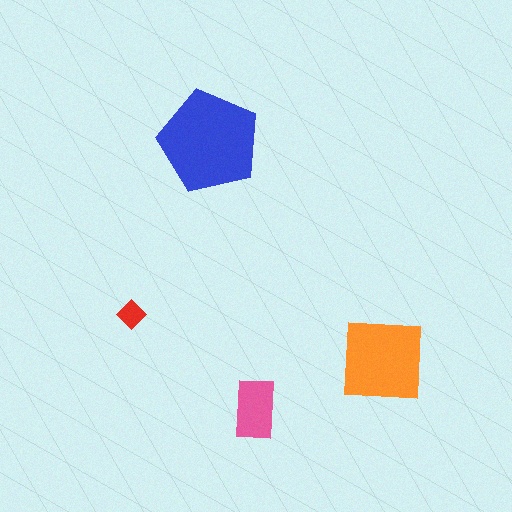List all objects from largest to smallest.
The blue pentagon, the orange square, the pink rectangle, the red diamond.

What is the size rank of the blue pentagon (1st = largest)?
1st.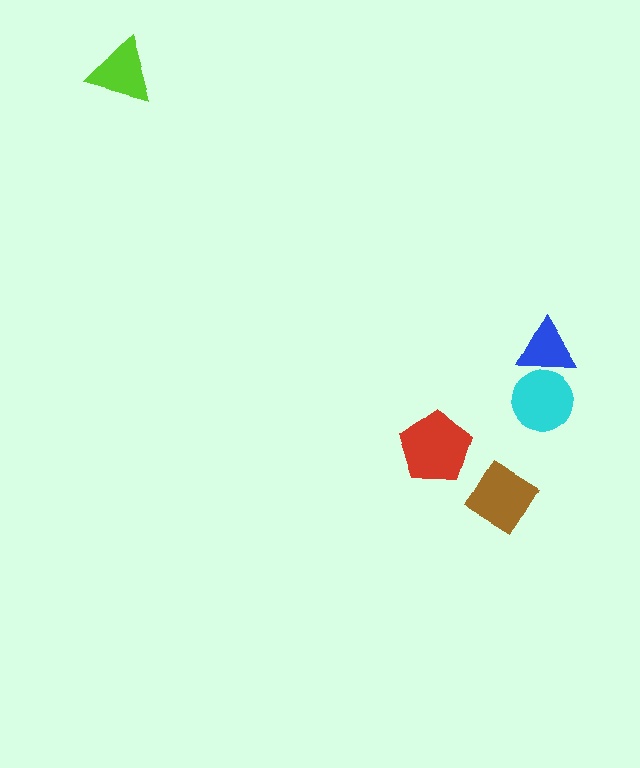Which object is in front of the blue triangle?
The cyan circle is in front of the blue triangle.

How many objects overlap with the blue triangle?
1 object overlaps with the blue triangle.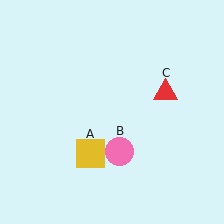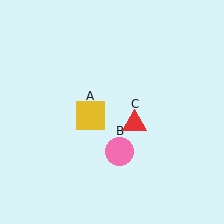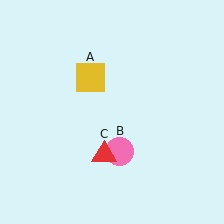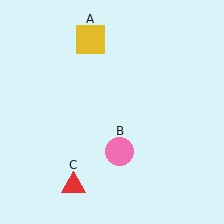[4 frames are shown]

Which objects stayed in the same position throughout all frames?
Pink circle (object B) remained stationary.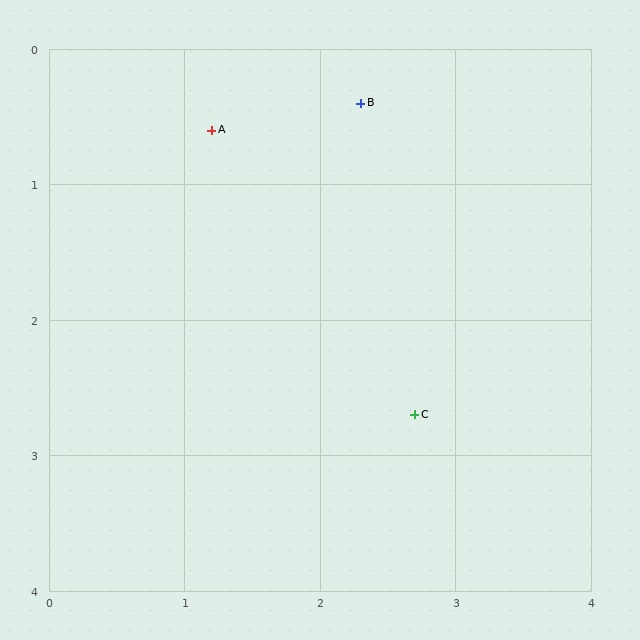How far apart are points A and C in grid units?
Points A and C are about 2.6 grid units apart.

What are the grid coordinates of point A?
Point A is at approximately (1.2, 0.6).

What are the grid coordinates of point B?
Point B is at approximately (2.3, 0.4).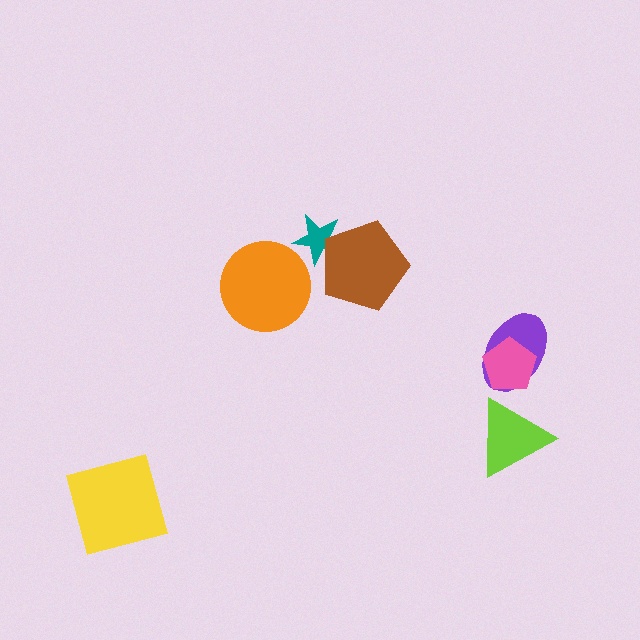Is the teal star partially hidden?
Yes, it is partially covered by another shape.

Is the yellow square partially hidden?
No, no other shape covers it.